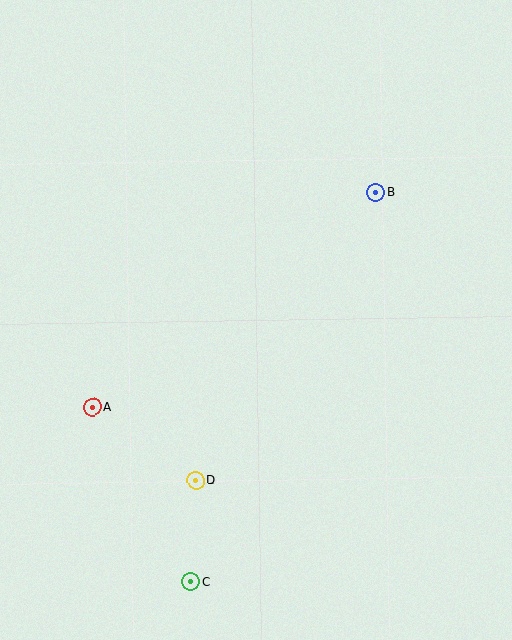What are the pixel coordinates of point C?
Point C is at (191, 582).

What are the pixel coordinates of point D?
Point D is at (196, 480).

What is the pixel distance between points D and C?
The distance between D and C is 102 pixels.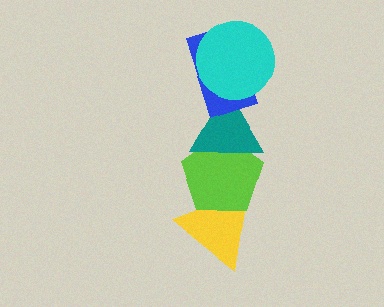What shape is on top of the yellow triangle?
The lime pentagon is on top of the yellow triangle.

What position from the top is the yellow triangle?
The yellow triangle is 5th from the top.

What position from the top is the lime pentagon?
The lime pentagon is 4th from the top.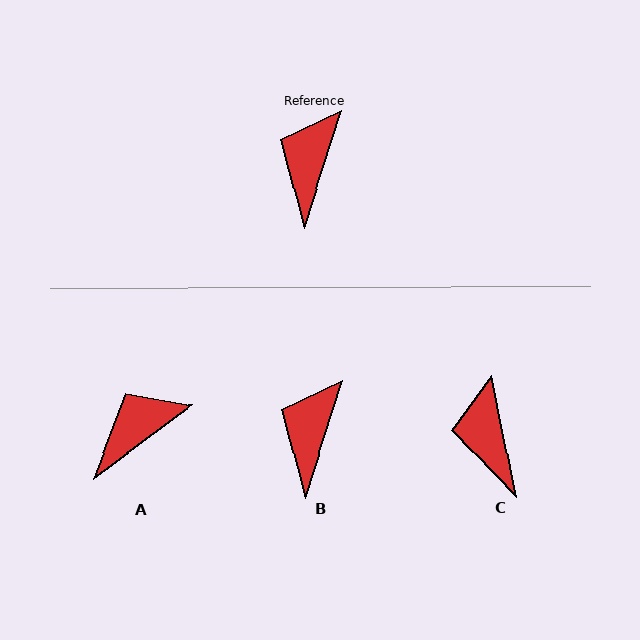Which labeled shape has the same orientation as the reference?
B.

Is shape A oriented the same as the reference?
No, it is off by about 35 degrees.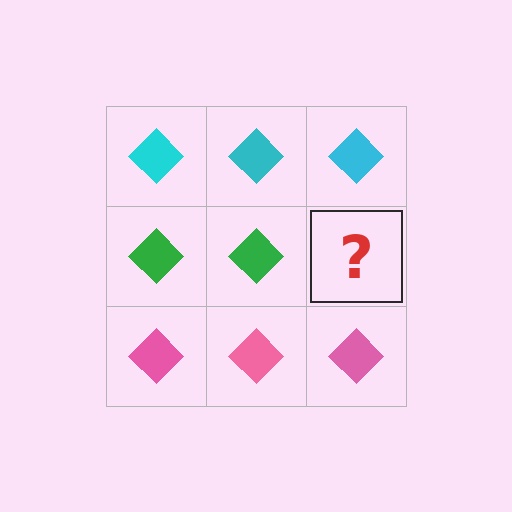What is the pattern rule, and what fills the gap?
The rule is that each row has a consistent color. The gap should be filled with a green diamond.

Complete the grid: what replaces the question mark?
The question mark should be replaced with a green diamond.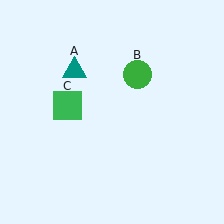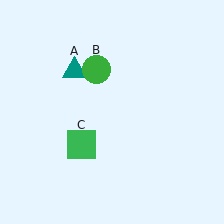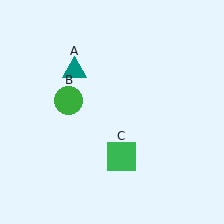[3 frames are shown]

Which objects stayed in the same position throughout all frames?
Teal triangle (object A) remained stationary.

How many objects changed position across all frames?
2 objects changed position: green circle (object B), green square (object C).